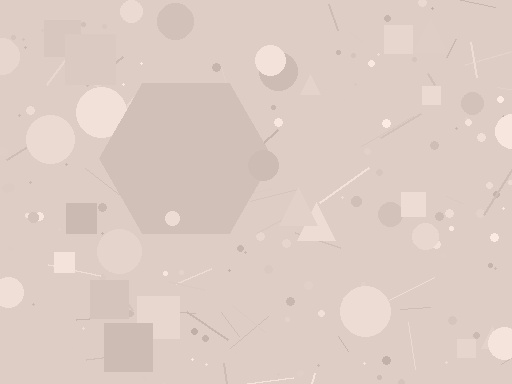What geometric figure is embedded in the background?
A hexagon is embedded in the background.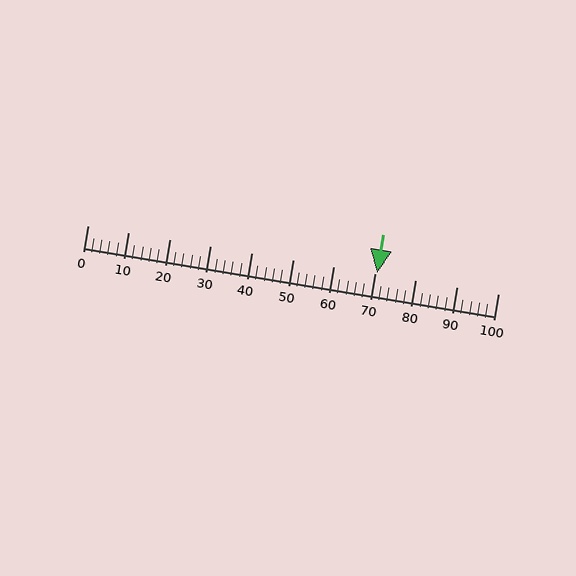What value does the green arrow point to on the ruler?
The green arrow points to approximately 71.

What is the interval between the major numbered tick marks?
The major tick marks are spaced 10 units apart.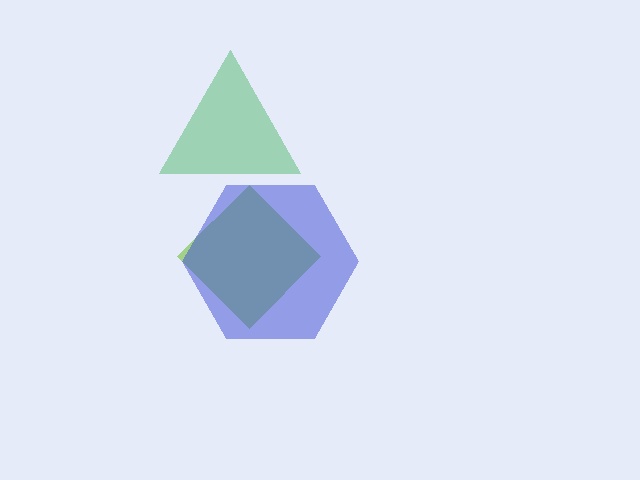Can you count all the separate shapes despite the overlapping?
Yes, there are 3 separate shapes.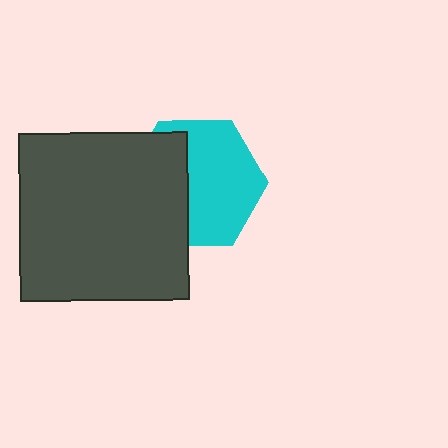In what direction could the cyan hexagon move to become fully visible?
The cyan hexagon could move right. That would shift it out from behind the dark gray square entirely.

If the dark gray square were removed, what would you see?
You would see the complete cyan hexagon.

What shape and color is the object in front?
The object in front is a dark gray square.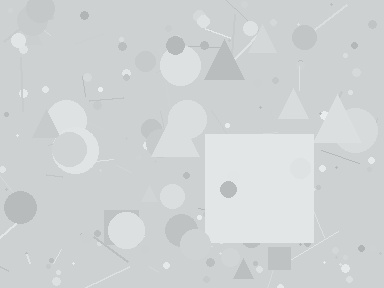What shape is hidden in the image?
A square is hidden in the image.